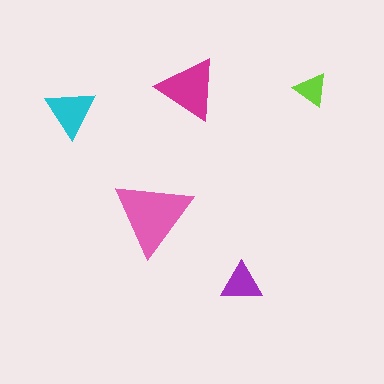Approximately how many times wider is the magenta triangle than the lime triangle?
About 2 times wider.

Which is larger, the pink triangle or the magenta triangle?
The pink one.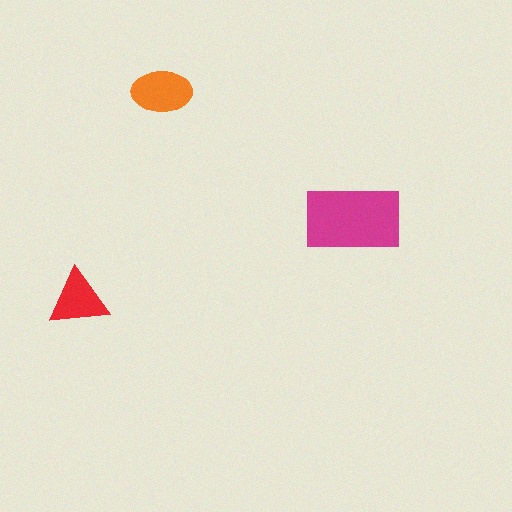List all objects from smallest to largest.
The red triangle, the orange ellipse, the magenta rectangle.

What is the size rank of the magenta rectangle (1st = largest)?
1st.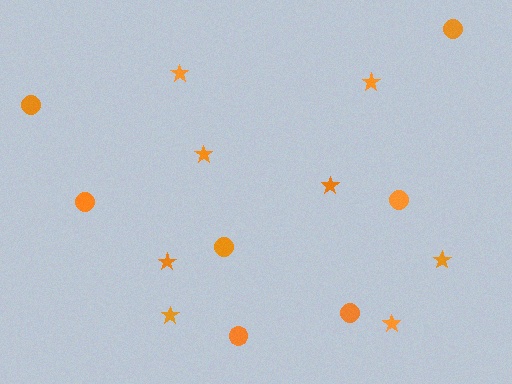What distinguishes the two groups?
There are 2 groups: one group of circles (7) and one group of stars (8).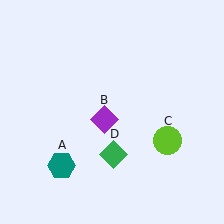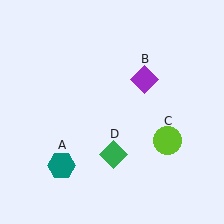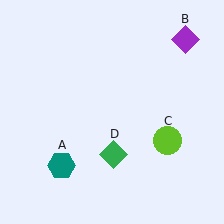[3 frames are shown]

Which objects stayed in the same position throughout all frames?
Teal hexagon (object A) and lime circle (object C) and green diamond (object D) remained stationary.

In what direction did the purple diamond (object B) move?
The purple diamond (object B) moved up and to the right.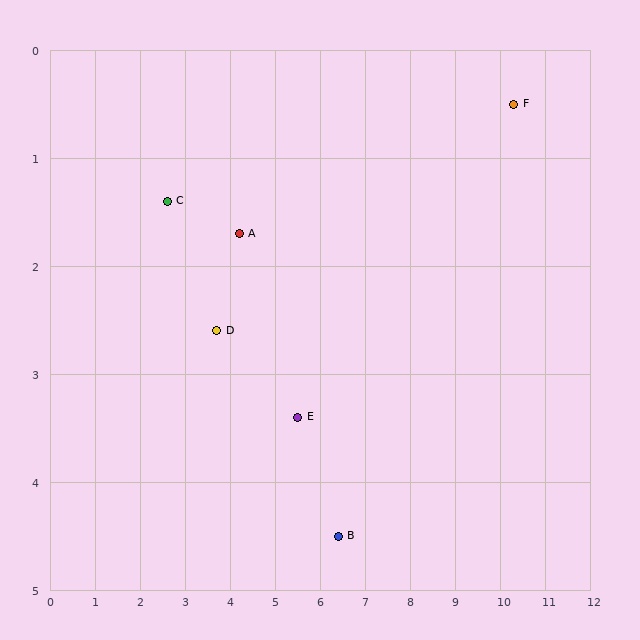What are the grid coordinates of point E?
Point E is at approximately (5.5, 3.4).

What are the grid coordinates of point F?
Point F is at approximately (10.3, 0.5).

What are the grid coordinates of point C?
Point C is at approximately (2.6, 1.4).